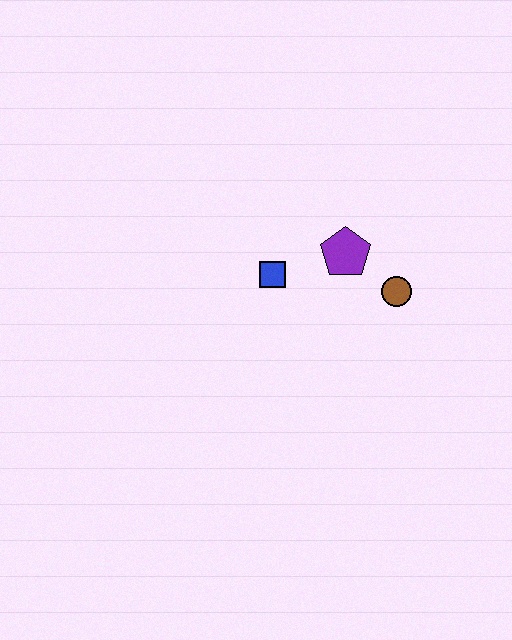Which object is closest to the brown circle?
The purple pentagon is closest to the brown circle.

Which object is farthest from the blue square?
The brown circle is farthest from the blue square.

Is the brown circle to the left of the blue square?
No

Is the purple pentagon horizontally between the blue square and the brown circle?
Yes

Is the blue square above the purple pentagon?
No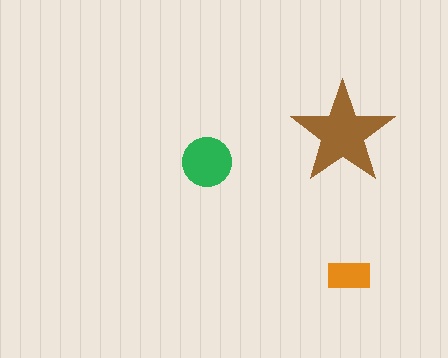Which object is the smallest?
The orange rectangle.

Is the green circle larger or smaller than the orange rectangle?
Larger.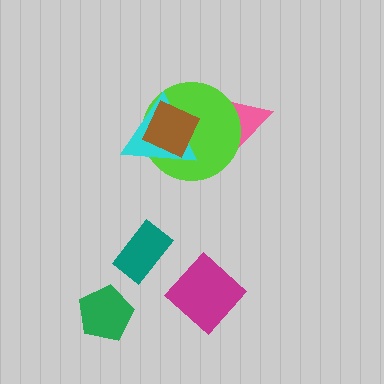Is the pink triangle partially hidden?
Yes, it is partially covered by another shape.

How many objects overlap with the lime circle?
3 objects overlap with the lime circle.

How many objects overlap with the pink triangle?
1 object overlaps with the pink triangle.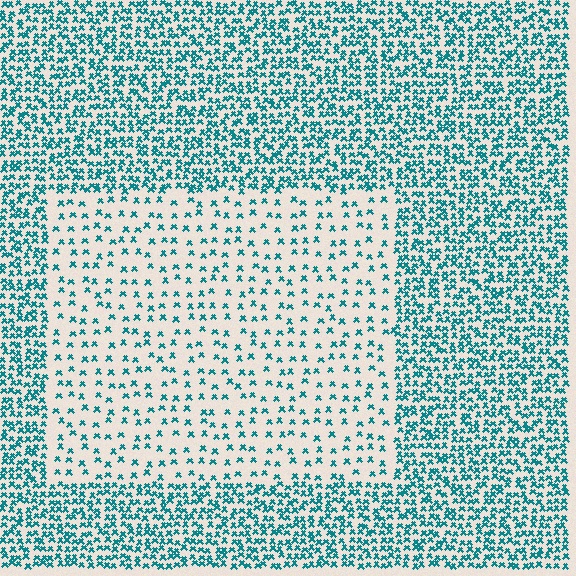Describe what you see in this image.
The image contains small teal elements arranged at two different densities. A rectangle-shaped region is visible where the elements are less densely packed than the surrounding area.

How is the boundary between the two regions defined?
The boundary is defined by a change in element density (approximately 2.7x ratio). All elements are the same color, size, and shape.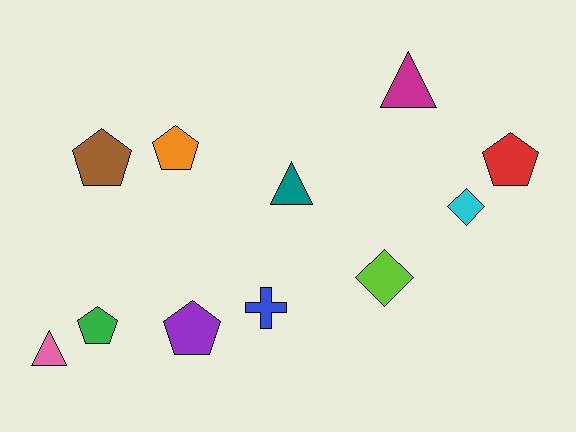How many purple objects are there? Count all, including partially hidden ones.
There is 1 purple object.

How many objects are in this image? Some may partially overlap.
There are 11 objects.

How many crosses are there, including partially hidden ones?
There is 1 cross.